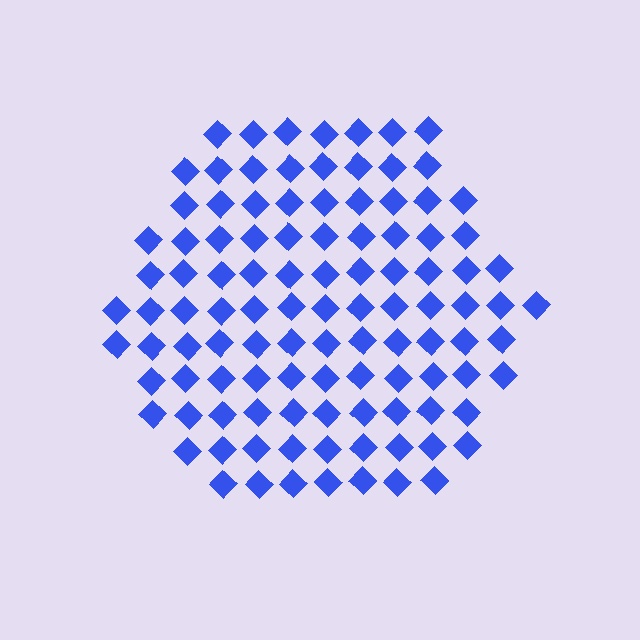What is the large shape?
The large shape is a hexagon.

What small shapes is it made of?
It is made of small diamonds.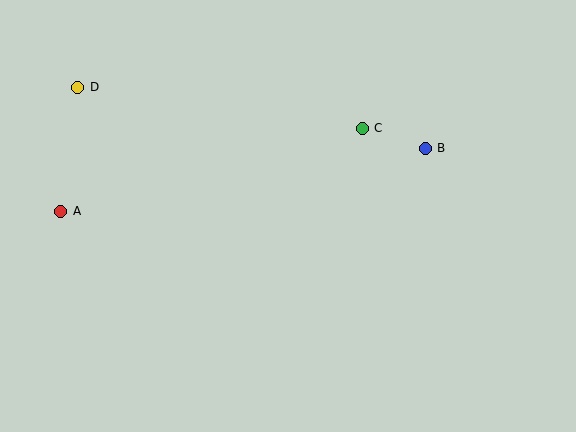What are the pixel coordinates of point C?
Point C is at (362, 128).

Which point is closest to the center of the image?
Point C at (362, 128) is closest to the center.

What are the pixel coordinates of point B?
Point B is at (425, 148).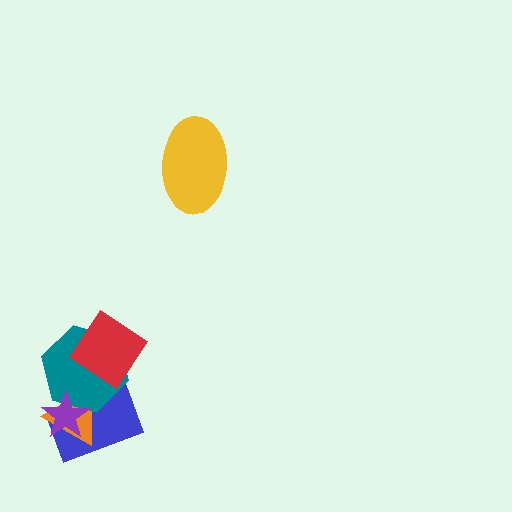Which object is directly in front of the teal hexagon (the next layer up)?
The purple star is directly in front of the teal hexagon.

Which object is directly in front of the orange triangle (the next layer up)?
The teal hexagon is directly in front of the orange triangle.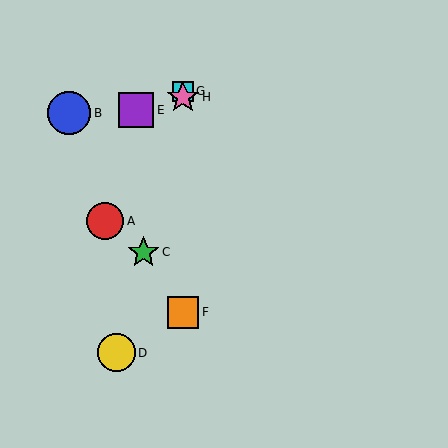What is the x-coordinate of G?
Object G is at x≈183.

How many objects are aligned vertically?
3 objects (F, G, H) are aligned vertically.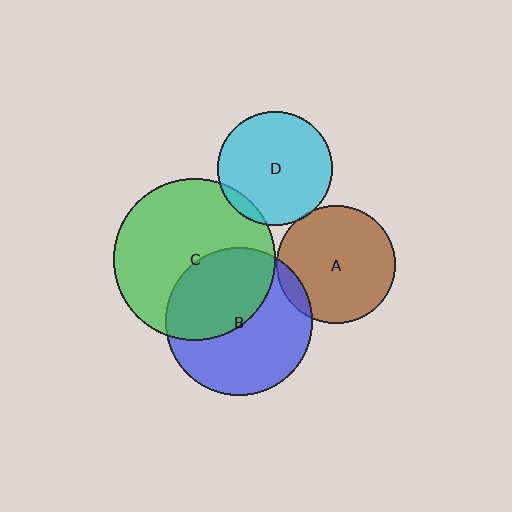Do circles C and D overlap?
Yes.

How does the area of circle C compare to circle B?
Approximately 1.2 times.